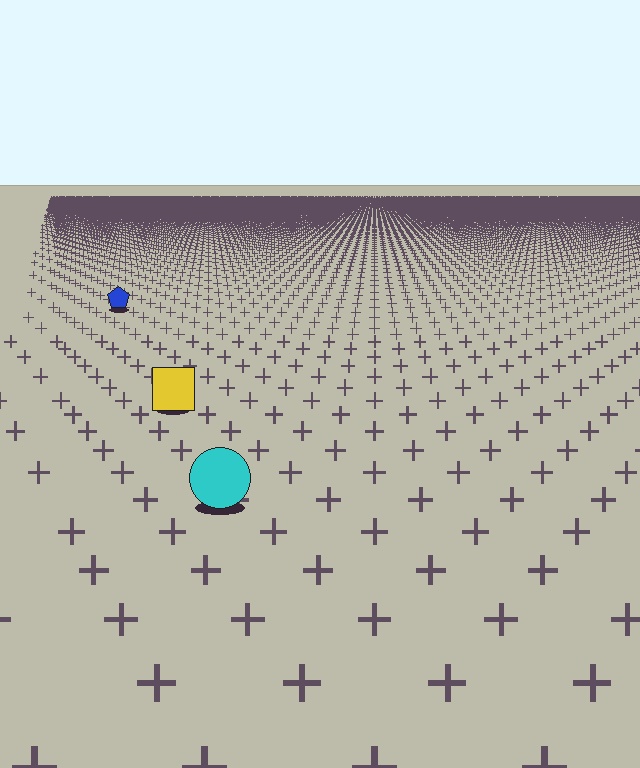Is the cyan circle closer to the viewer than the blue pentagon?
Yes. The cyan circle is closer — you can tell from the texture gradient: the ground texture is coarser near it.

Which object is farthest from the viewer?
The blue pentagon is farthest from the viewer. It appears smaller and the ground texture around it is denser.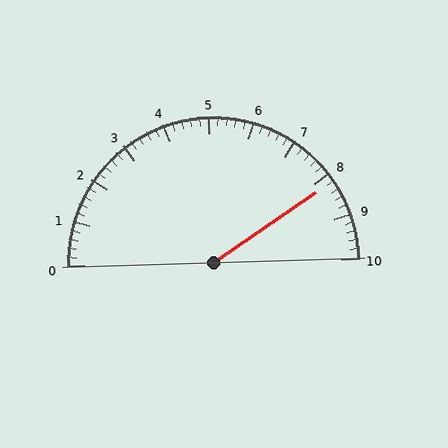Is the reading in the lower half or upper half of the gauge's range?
The reading is in the upper half of the range (0 to 10).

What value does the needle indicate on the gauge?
The needle indicates approximately 8.2.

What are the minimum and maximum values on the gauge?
The gauge ranges from 0 to 10.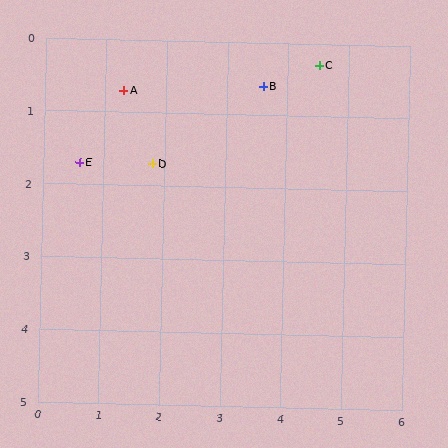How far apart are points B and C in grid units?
Points B and C are about 0.9 grid units apart.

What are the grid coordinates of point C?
Point C is at approximately (4.5, 0.3).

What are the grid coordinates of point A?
Point A is at approximately (1.3, 0.7).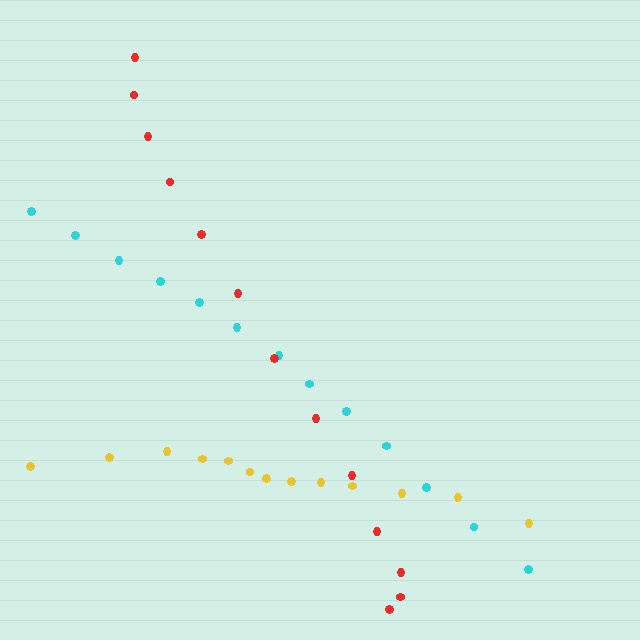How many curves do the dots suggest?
There are 3 distinct paths.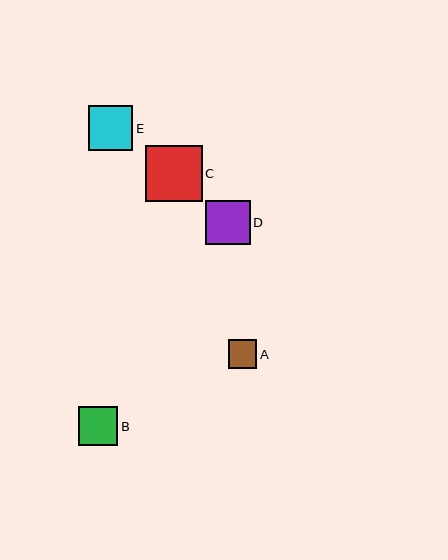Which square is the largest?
Square C is the largest with a size of approximately 57 pixels.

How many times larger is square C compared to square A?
Square C is approximately 2.0 times the size of square A.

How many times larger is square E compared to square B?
Square E is approximately 1.1 times the size of square B.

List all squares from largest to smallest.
From largest to smallest: C, E, D, B, A.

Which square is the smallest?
Square A is the smallest with a size of approximately 29 pixels.